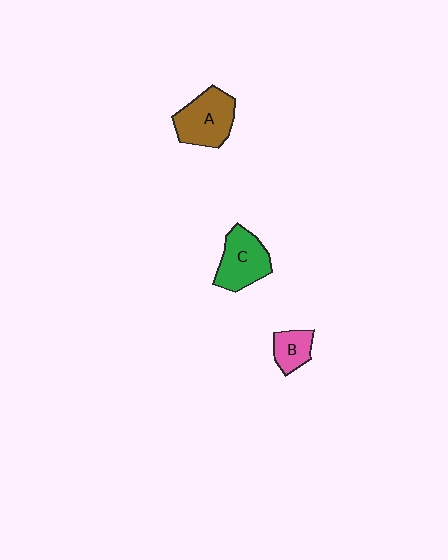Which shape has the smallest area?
Shape B (pink).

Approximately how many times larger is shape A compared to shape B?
Approximately 1.9 times.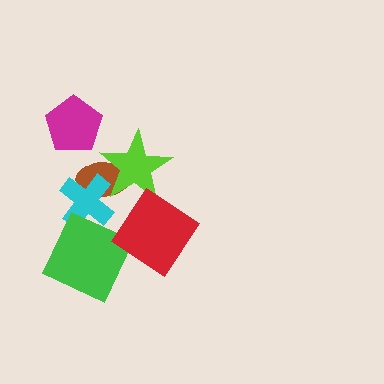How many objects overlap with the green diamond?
1 object overlaps with the green diamond.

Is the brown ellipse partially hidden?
Yes, it is partially covered by another shape.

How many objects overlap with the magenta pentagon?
0 objects overlap with the magenta pentagon.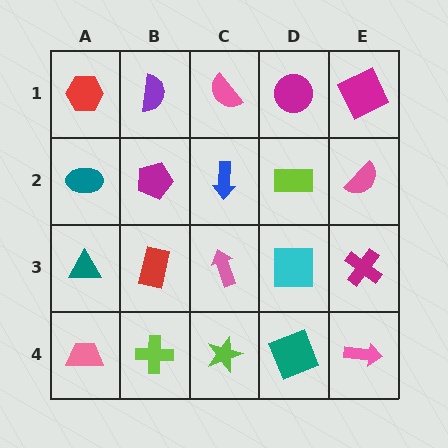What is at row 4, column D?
A teal square.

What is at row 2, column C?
A blue arrow.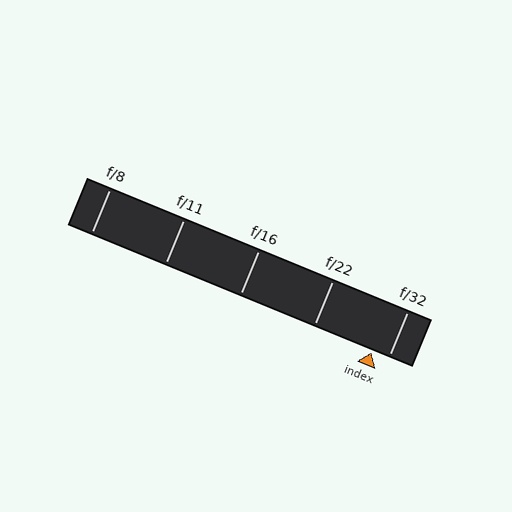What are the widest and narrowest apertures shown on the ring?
The widest aperture shown is f/8 and the narrowest is f/32.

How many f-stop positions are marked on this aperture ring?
There are 5 f-stop positions marked.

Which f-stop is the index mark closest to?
The index mark is closest to f/32.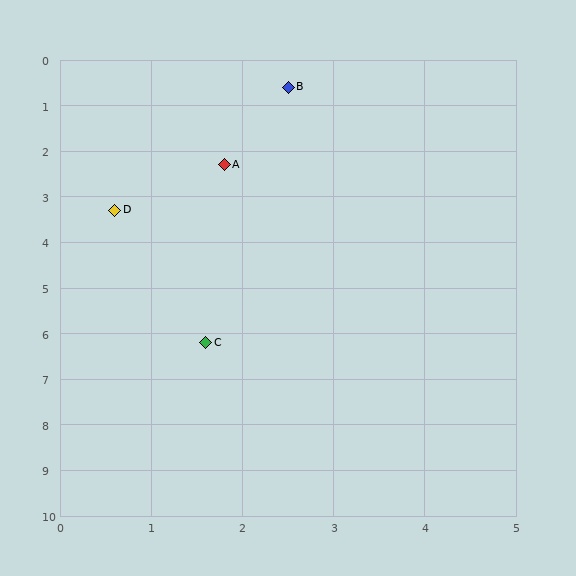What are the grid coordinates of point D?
Point D is at approximately (0.6, 3.3).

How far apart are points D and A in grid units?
Points D and A are about 1.6 grid units apart.